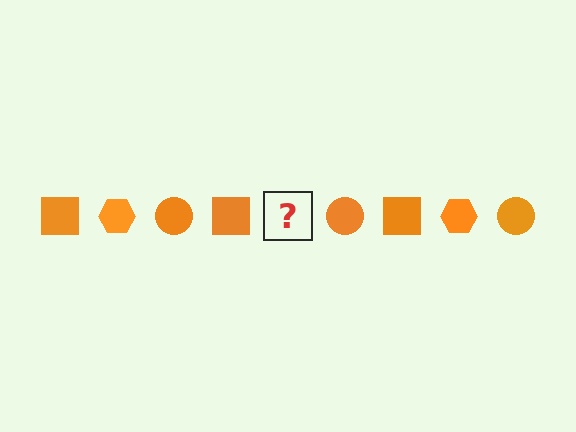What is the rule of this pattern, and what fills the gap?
The rule is that the pattern cycles through square, hexagon, circle shapes in orange. The gap should be filled with an orange hexagon.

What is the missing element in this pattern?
The missing element is an orange hexagon.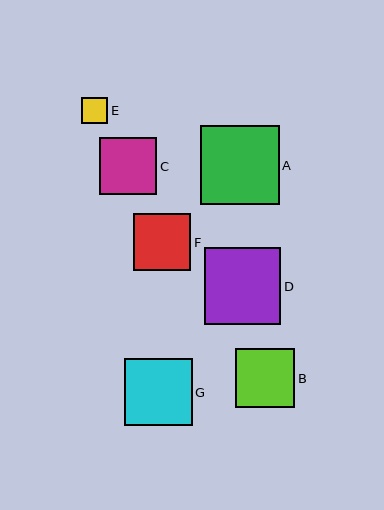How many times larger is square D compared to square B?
Square D is approximately 1.3 times the size of square B.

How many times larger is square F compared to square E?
Square F is approximately 2.2 times the size of square E.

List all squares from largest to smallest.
From largest to smallest: A, D, G, B, C, F, E.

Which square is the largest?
Square A is the largest with a size of approximately 79 pixels.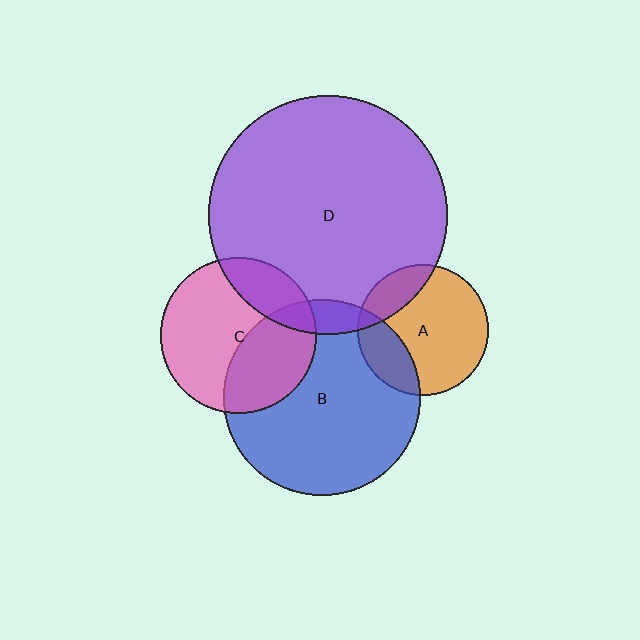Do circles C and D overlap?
Yes.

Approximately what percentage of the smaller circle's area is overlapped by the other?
Approximately 20%.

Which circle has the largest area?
Circle D (purple).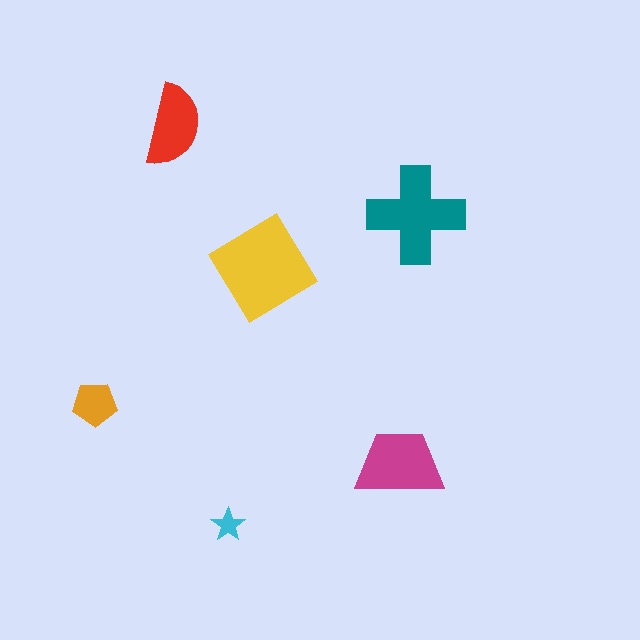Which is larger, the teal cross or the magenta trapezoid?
The teal cross.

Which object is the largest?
The yellow diamond.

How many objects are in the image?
There are 6 objects in the image.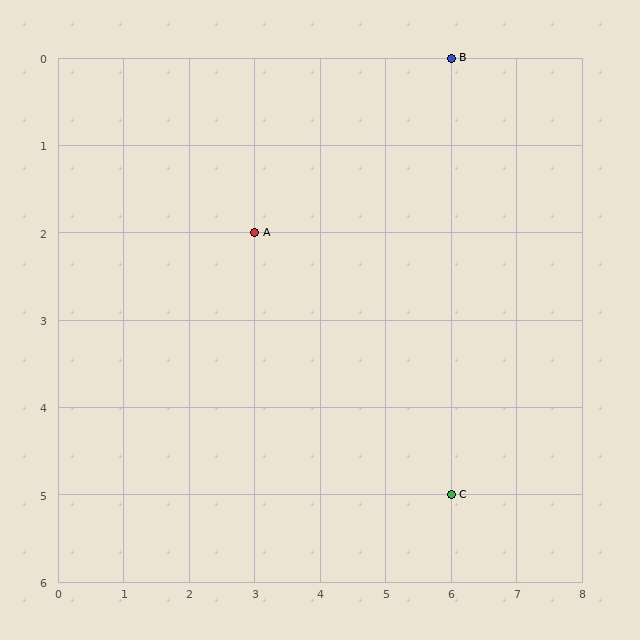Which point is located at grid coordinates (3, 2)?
Point A is at (3, 2).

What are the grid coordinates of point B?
Point B is at grid coordinates (6, 0).